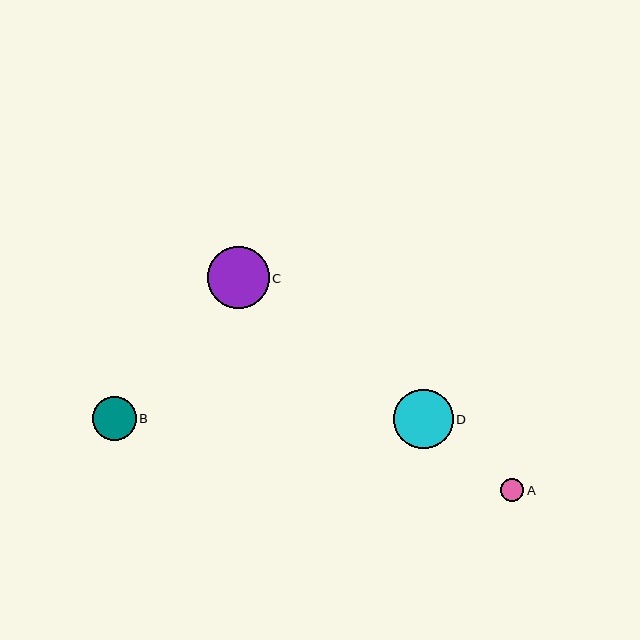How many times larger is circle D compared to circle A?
Circle D is approximately 2.6 times the size of circle A.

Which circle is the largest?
Circle C is the largest with a size of approximately 62 pixels.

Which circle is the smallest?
Circle A is the smallest with a size of approximately 23 pixels.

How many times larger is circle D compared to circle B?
Circle D is approximately 1.3 times the size of circle B.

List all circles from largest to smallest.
From largest to smallest: C, D, B, A.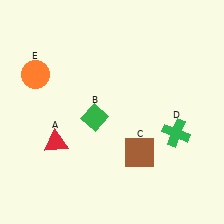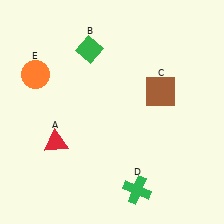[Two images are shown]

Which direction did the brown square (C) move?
The brown square (C) moved up.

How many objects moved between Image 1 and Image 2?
3 objects moved between the two images.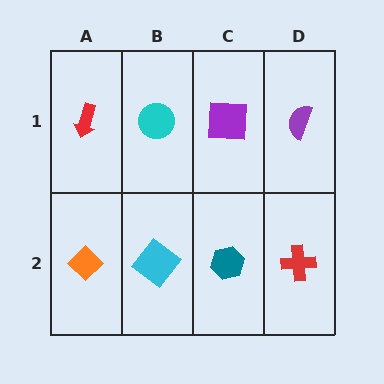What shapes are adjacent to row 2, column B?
A cyan circle (row 1, column B), an orange diamond (row 2, column A), a teal hexagon (row 2, column C).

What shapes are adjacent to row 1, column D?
A red cross (row 2, column D), a purple square (row 1, column C).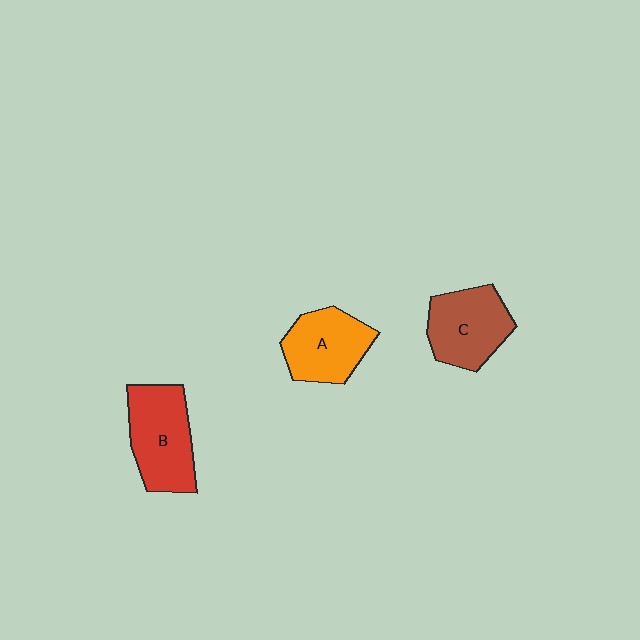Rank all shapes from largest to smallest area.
From largest to smallest: B (red), C (brown), A (orange).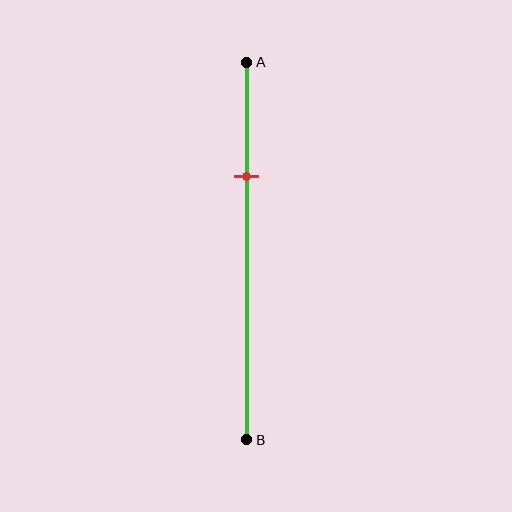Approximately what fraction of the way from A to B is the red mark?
The red mark is approximately 30% of the way from A to B.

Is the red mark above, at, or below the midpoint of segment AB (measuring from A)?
The red mark is above the midpoint of segment AB.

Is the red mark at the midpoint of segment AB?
No, the mark is at about 30% from A, not at the 50% midpoint.